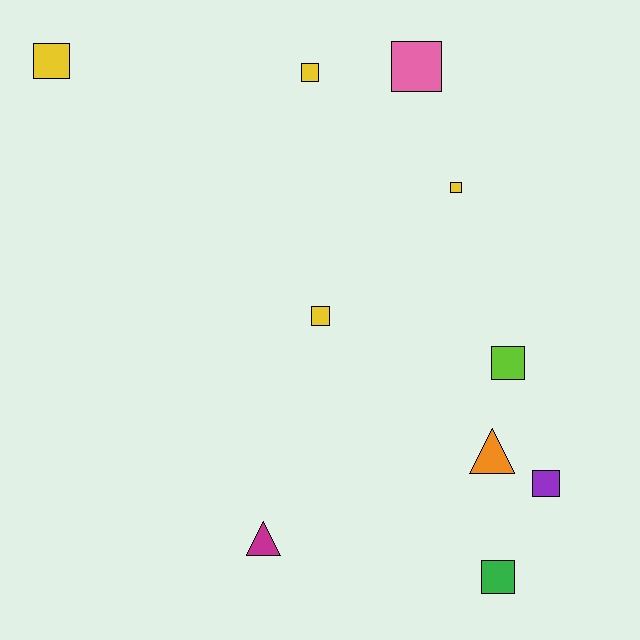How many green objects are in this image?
There is 1 green object.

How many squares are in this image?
There are 8 squares.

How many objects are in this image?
There are 10 objects.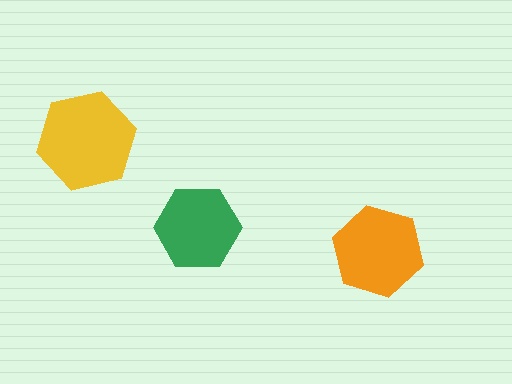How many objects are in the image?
There are 3 objects in the image.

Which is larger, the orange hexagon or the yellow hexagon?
The yellow one.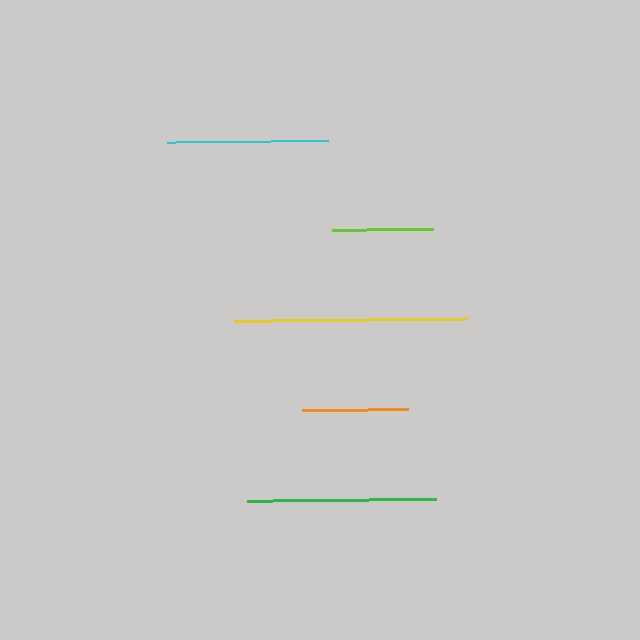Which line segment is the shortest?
The lime line is the shortest at approximately 101 pixels.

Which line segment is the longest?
The yellow line is the longest at approximately 233 pixels.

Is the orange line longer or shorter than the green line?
The green line is longer than the orange line.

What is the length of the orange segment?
The orange segment is approximately 106 pixels long.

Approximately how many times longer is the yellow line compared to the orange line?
The yellow line is approximately 2.2 times the length of the orange line.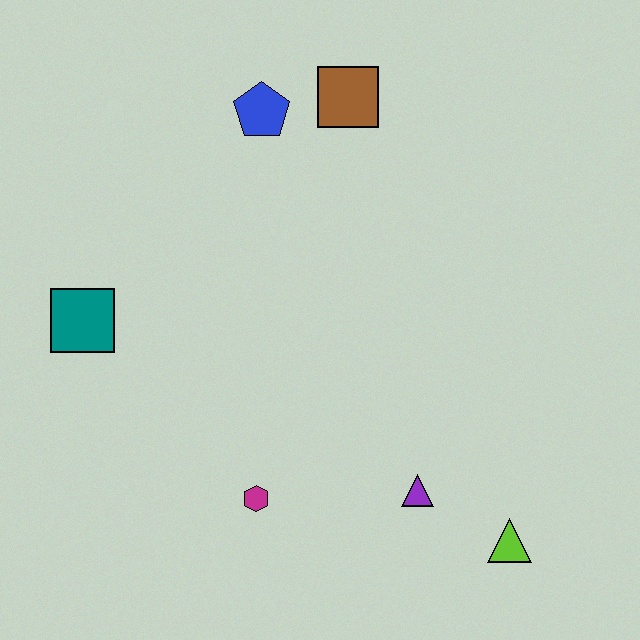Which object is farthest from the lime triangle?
The blue pentagon is farthest from the lime triangle.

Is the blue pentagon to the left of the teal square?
No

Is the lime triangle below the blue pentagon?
Yes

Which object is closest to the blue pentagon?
The brown square is closest to the blue pentagon.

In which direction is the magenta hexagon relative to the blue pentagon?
The magenta hexagon is below the blue pentagon.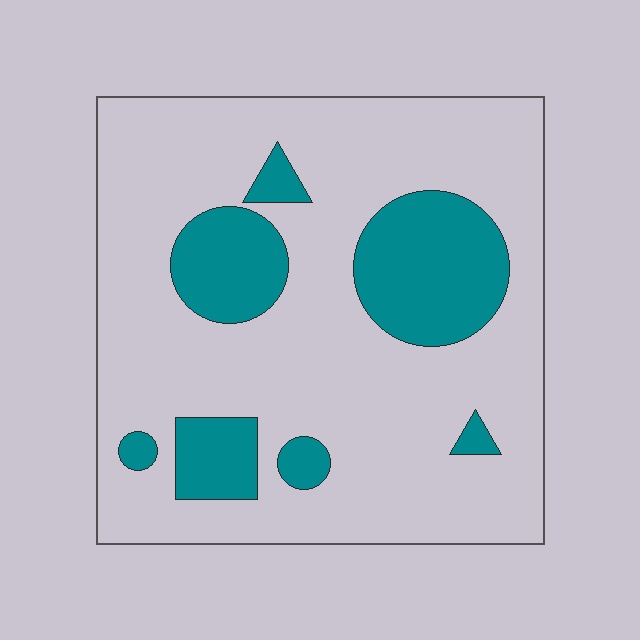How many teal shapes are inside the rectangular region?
7.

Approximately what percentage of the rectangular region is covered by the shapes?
Approximately 20%.